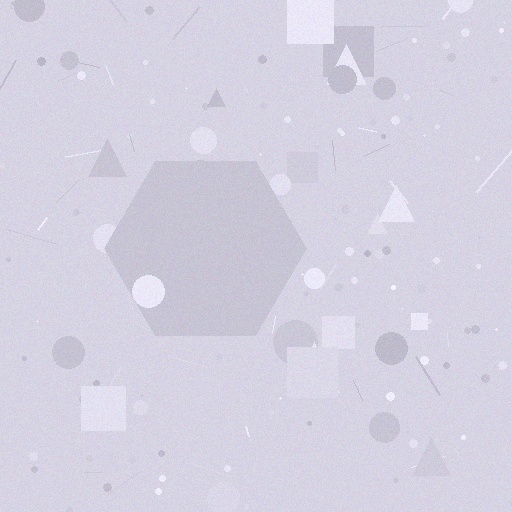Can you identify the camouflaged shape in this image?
The camouflaged shape is a hexagon.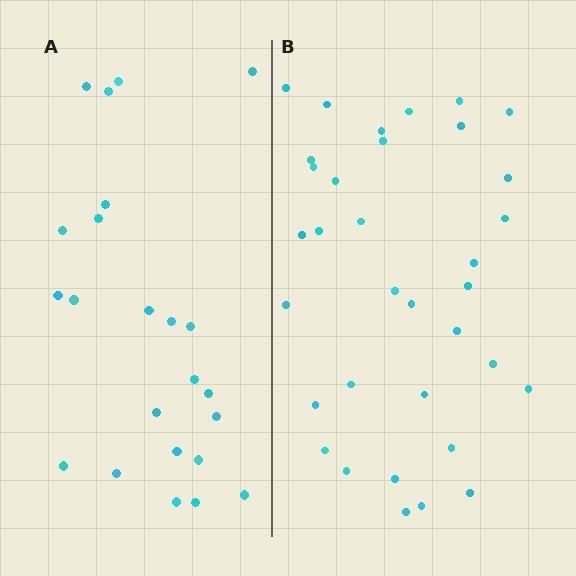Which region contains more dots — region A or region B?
Region B (the right region) has more dots.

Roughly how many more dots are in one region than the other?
Region B has roughly 12 or so more dots than region A.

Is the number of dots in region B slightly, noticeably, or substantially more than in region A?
Region B has substantially more. The ratio is roughly 1.5 to 1.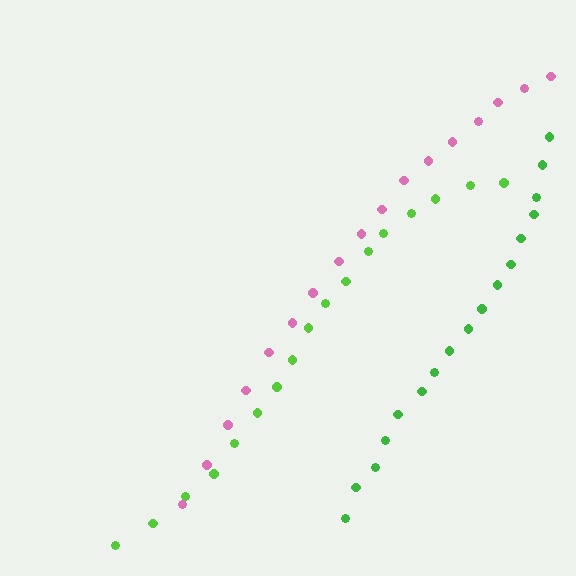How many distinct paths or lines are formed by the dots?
There are 3 distinct paths.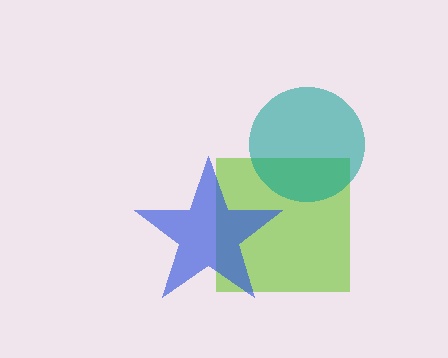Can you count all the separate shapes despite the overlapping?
Yes, there are 3 separate shapes.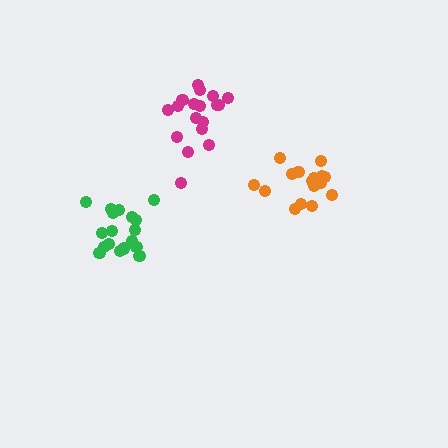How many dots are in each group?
Group 1: 16 dots, Group 2: 19 dots, Group 3: 18 dots (53 total).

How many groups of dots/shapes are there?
There are 3 groups.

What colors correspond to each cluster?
The clusters are colored: orange, green, magenta.